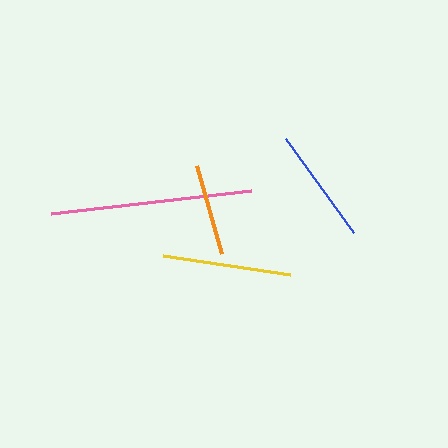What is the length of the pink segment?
The pink segment is approximately 201 pixels long.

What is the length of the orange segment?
The orange segment is approximately 92 pixels long.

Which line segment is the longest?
The pink line is the longest at approximately 201 pixels.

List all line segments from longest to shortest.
From longest to shortest: pink, yellow, blue, orange.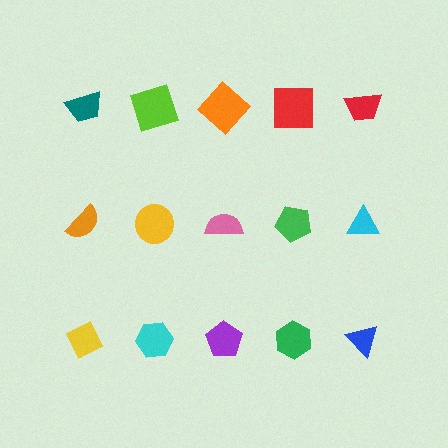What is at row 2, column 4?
A green pentagon.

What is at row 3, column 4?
A green hexagon.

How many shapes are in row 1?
5 shapes.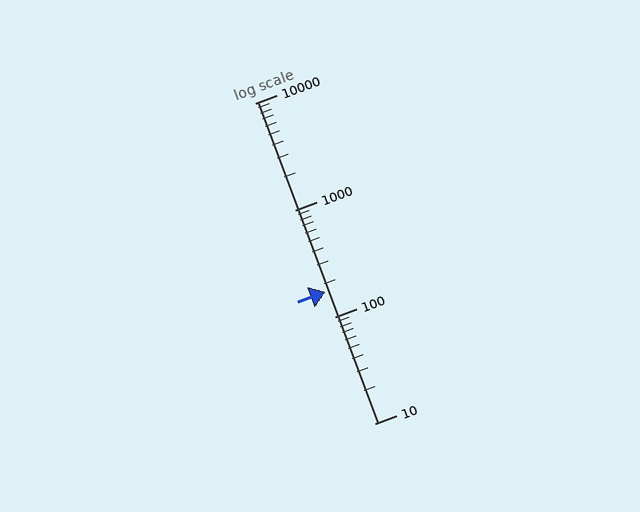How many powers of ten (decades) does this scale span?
The scale spans 3 decades, from 10 to 10000.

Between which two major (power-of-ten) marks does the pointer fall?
The pointer is between 100 and 1000.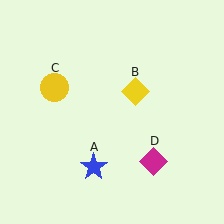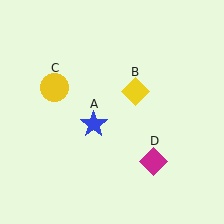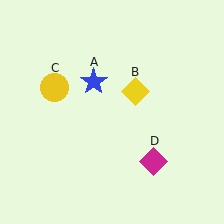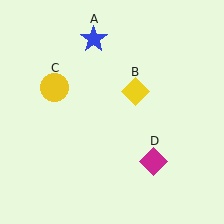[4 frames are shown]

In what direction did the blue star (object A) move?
The blue star (object A) moved up.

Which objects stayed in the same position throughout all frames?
Yellow diamond (object B) and yellow circle (object C) and magenta diamond (object D) remained stationary.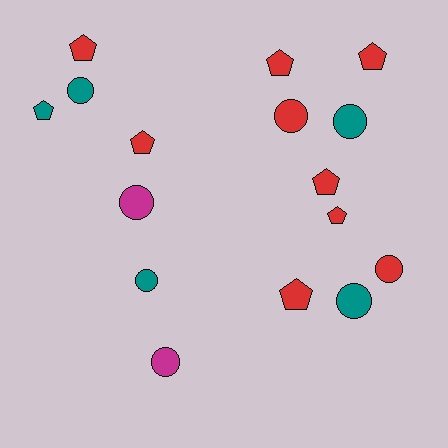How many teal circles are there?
There are 4 teal circles.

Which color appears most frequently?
Red, with 9 objects.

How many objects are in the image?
There are 16 objects.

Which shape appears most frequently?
Circle, with 8 objects.